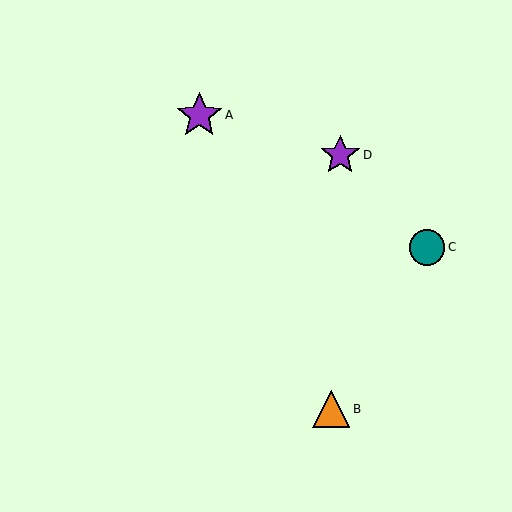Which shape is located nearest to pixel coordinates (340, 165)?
The purple star (labeled D) at (340, 155) is nearest to that location.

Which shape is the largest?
The purple star (labeled A) is the largest.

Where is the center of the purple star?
The center of the purple star is at (199, 115).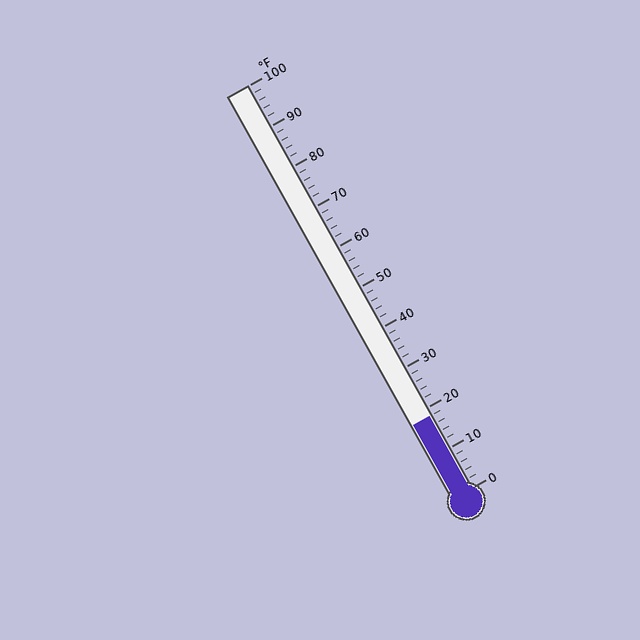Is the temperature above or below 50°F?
The temperature is below 50°F.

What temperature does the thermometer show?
The thermometer shows approximately 18°F.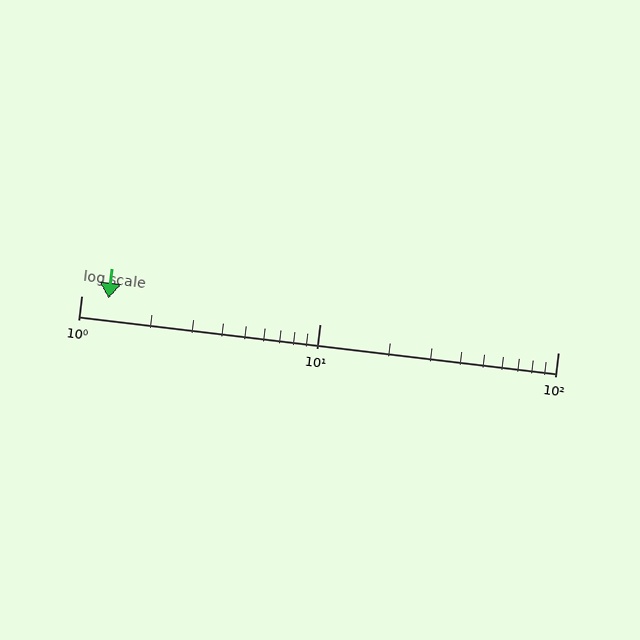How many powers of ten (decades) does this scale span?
The scale spans 2 decades, from 1 to 100.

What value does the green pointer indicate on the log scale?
The pointer indicates approximately 1.3.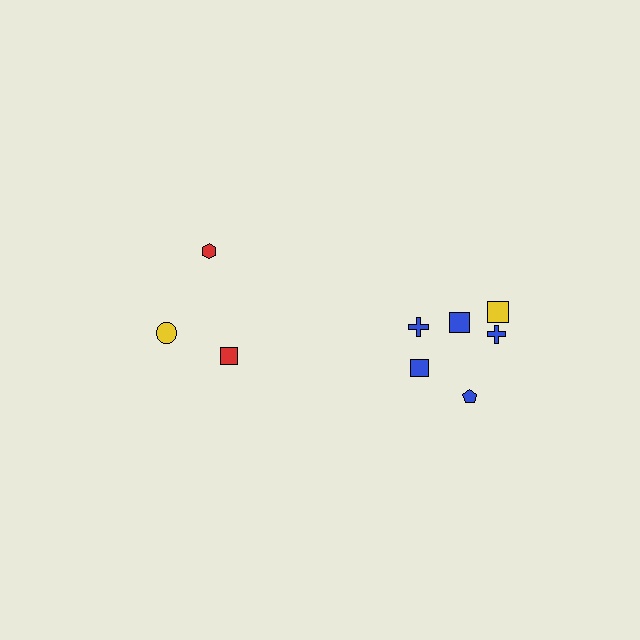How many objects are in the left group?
There are 3 objects.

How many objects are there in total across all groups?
There are 9 objects.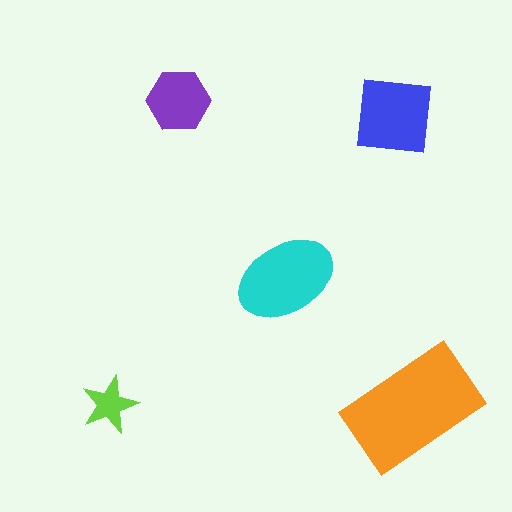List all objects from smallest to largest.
The lime star, the purple hexagon, the blue square, the cyan ellipse, the orange rectangle.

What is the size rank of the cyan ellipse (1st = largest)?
2nd.